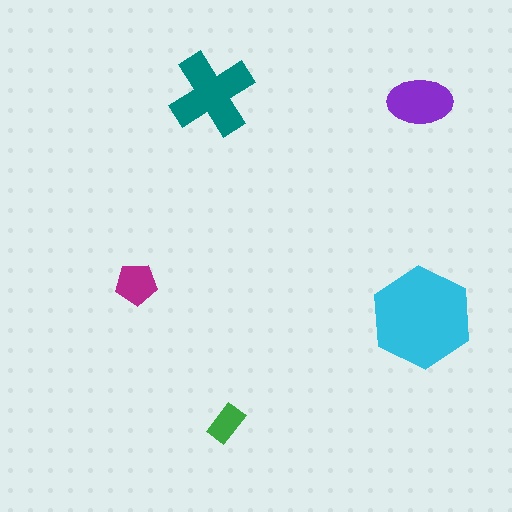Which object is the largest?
The cyan hexagon.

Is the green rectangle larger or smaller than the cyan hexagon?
Smaller.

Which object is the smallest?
The green rectangle.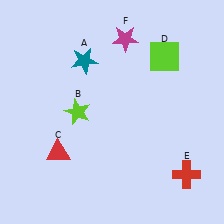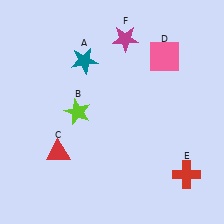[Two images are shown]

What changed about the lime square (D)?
In Image 1, D is lime. In Image 2, it changed to pink.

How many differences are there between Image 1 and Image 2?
There is 1 difference between the two images.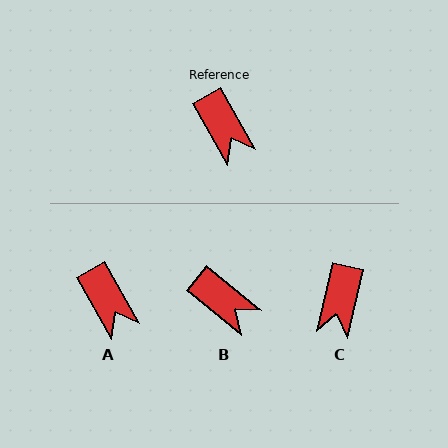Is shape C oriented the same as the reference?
No, it is off by about 43 degrees.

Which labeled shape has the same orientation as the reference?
A.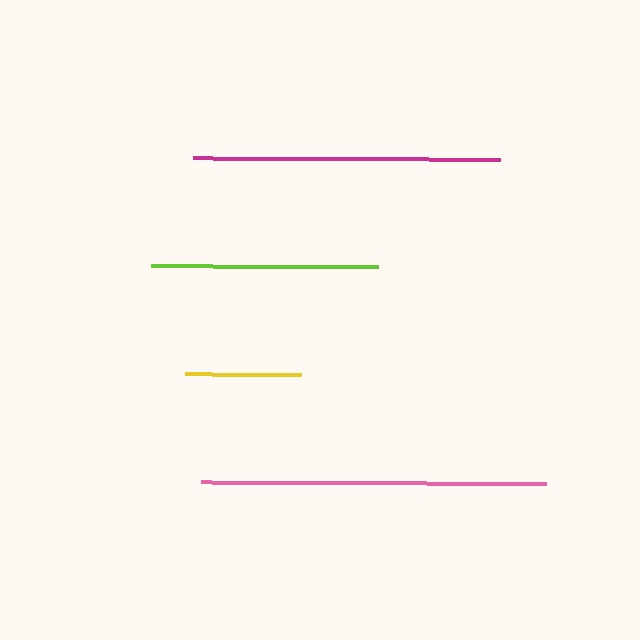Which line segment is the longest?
The pink line is the longest at approximately 345 pixels.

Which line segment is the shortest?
The yellow line is the shortest at approximately 117 pixels.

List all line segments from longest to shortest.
From longest to shortest: pink, magenta, lime, yellow.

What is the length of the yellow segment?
The yellow segment is approximately 117 pixels long.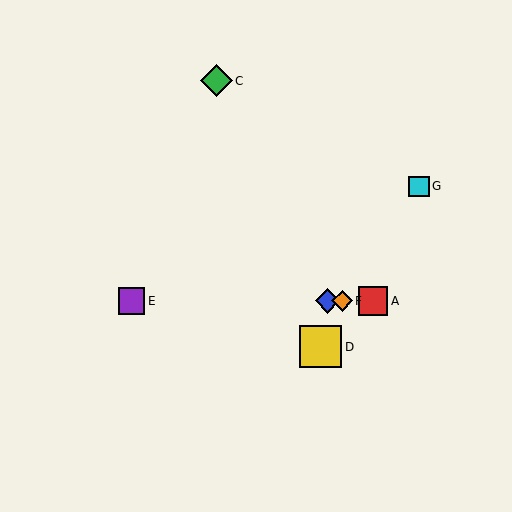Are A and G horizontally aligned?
No, A is at y≈301 and G is at y≈186.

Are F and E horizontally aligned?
Yes, both are at y≈301.